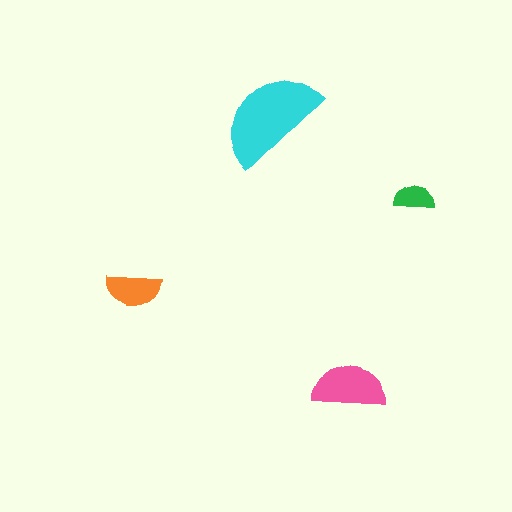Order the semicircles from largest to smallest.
the cyan one, the pink one, the orange one, the green one.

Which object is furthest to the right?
The green semicircle is rightmost.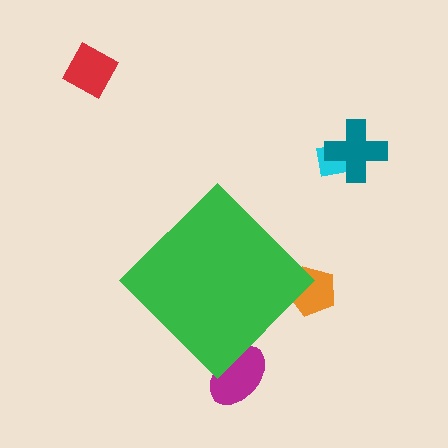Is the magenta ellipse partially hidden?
Yes, the magenta ellipse is partially hidden behind the green diamond.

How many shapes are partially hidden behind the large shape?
2 shapes are partially hidden.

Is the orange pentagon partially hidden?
Yes, the orange pentagon is partially hidden behind the green diamond.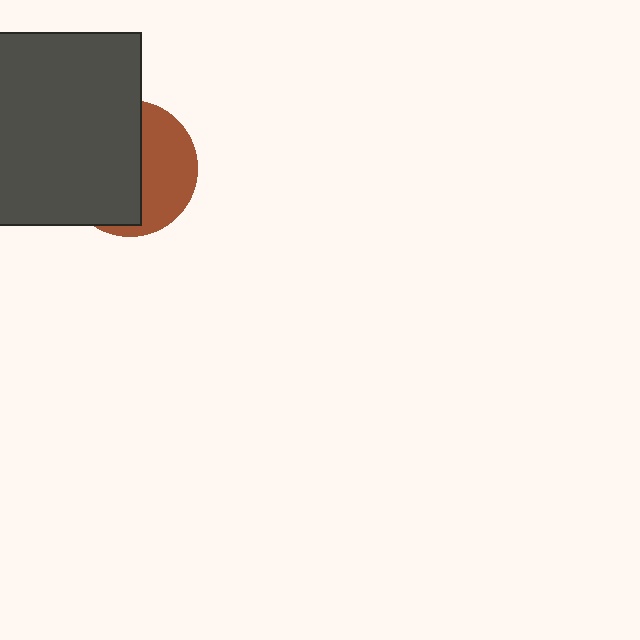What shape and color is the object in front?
The object in front is a dark gray square.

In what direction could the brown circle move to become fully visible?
The brown circle could move right. That would shift it out from behind the dark gray square entirely.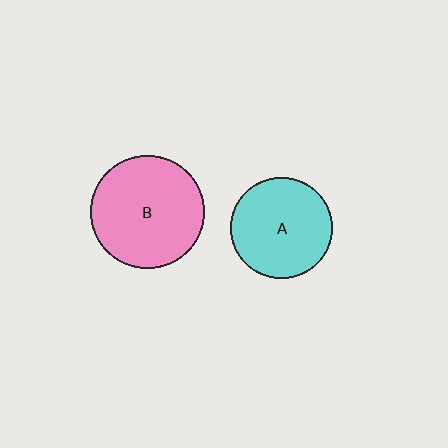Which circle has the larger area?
Circle B (pink).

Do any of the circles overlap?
No, none of the circles overlap.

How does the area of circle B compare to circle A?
Approximately 1.3 times.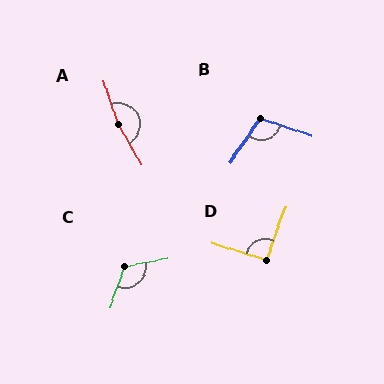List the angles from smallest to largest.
D (92°), B (106°), C (121°), A (170°).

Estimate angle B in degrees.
Approximately 106 degrees.